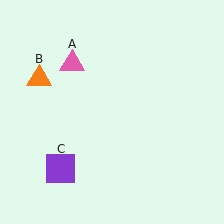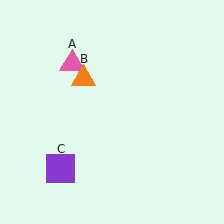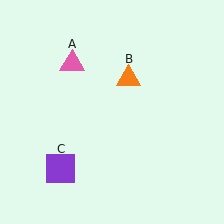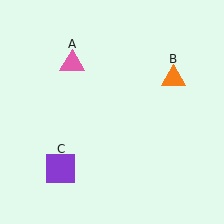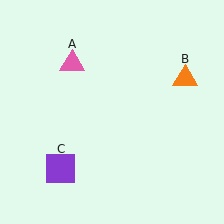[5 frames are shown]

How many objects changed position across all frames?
1 object changed position: orange triangle (object B).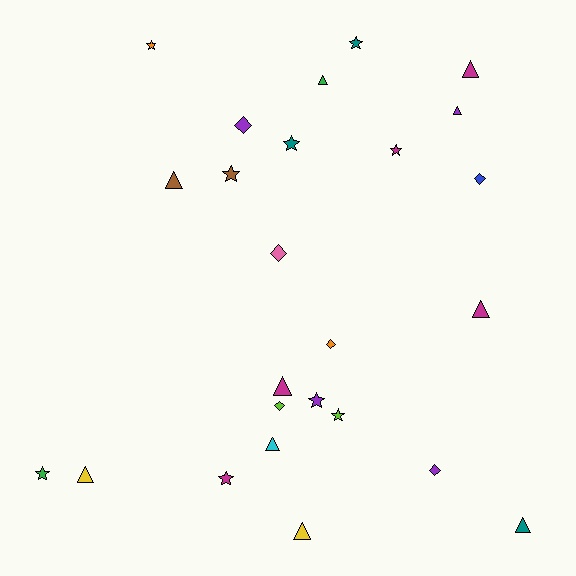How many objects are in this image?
There are 25 objects.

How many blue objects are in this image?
There is 1 blue object.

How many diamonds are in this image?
There are 6 diamonds.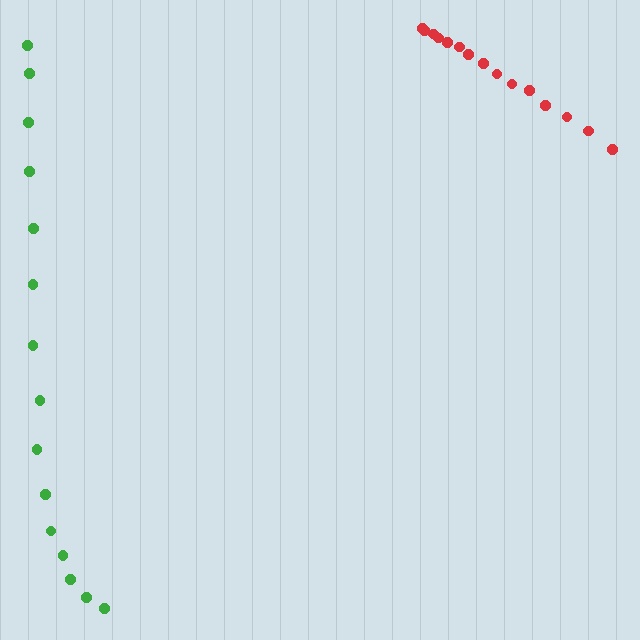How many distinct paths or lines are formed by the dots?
There are 2 distinct paths.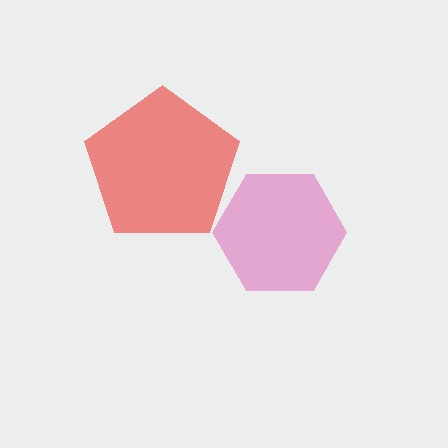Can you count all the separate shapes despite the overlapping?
Yes, there are 2 separate shapes.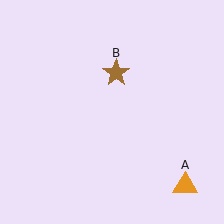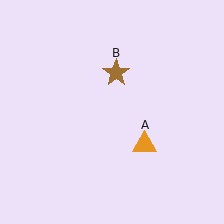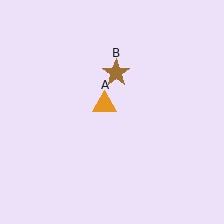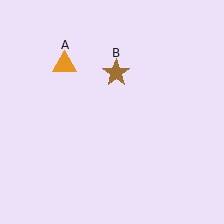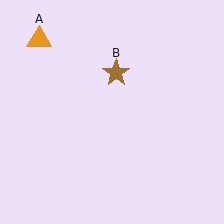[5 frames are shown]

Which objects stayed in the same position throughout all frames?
Brown star (object B) remained stationary.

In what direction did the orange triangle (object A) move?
The orange triangle (object A) moved up and to the left.